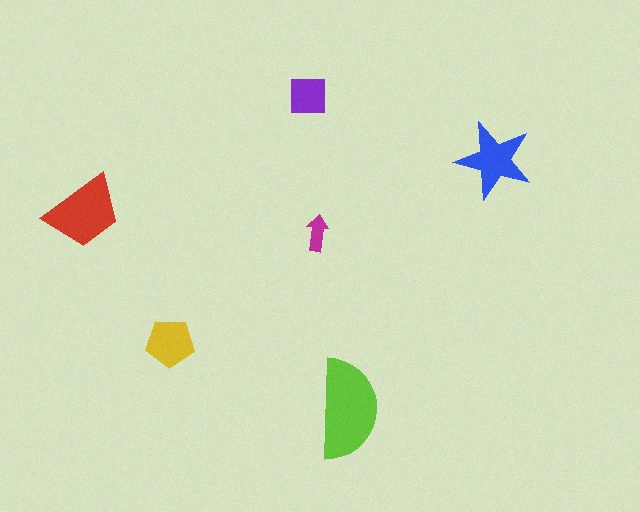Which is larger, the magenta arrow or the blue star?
The blue star.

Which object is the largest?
The lime semicircle.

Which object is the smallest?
The magenta arrow.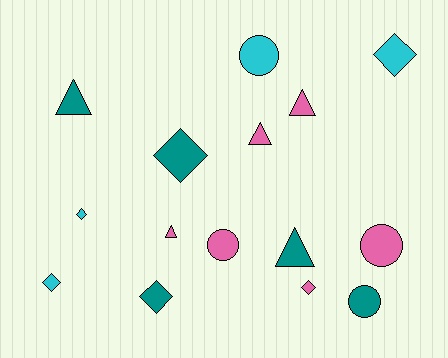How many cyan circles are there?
There is 1 cyan circle.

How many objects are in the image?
There are 15 objects.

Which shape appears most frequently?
Diamond, with 6 objects.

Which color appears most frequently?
Pink, with 6 objects.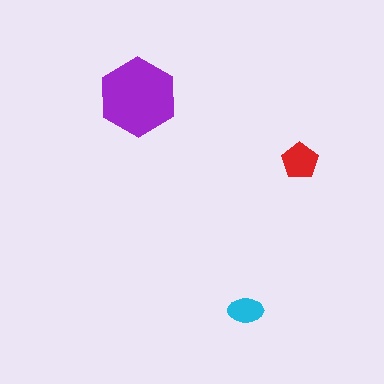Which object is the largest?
The purple hexagon.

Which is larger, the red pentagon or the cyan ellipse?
The red pentagon.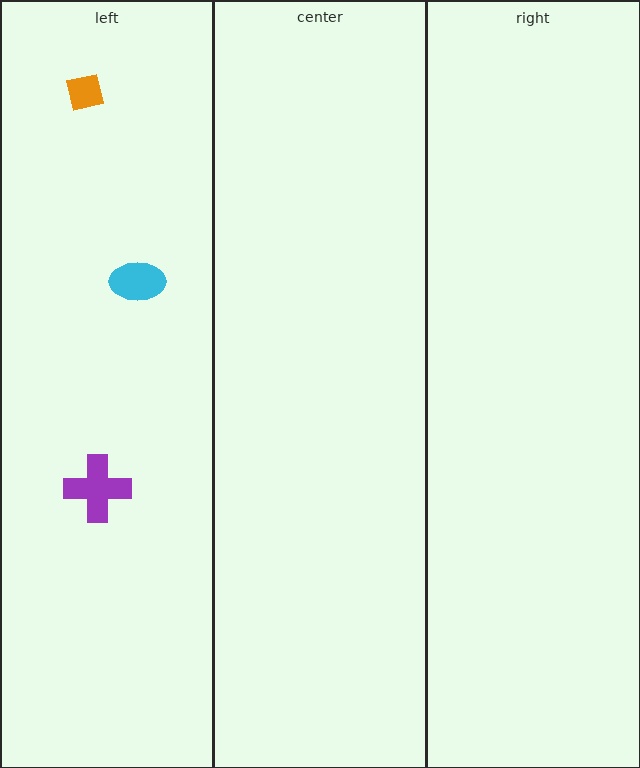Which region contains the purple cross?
The left region.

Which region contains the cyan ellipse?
The left region.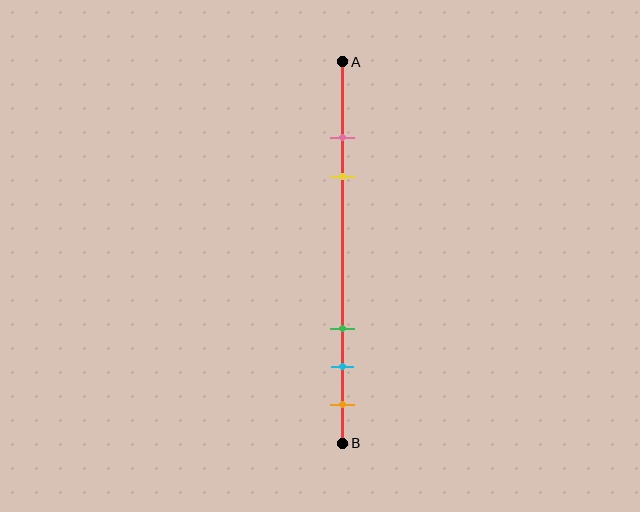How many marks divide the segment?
There are 5 marks dividing the segment.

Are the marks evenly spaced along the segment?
No, the marks are not evenly spaced.